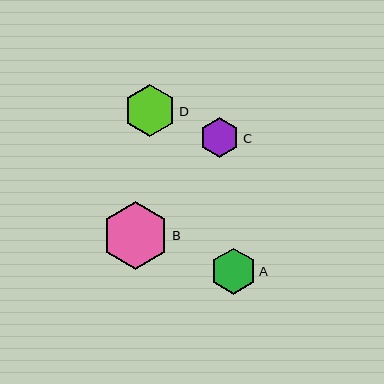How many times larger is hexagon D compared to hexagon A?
Hexagon D is approximately 1.1 times the size of hexagon A.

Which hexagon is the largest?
Hexagon B is the largest with a size of approximately 67 pixels.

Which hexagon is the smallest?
Hexagon C is the smallest with a size of approximately 40 pixels.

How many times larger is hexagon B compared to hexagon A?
Hexagon B is approximately 1.5 times the size of hexagon A.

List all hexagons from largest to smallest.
From largest to smallest: B, D, A, C.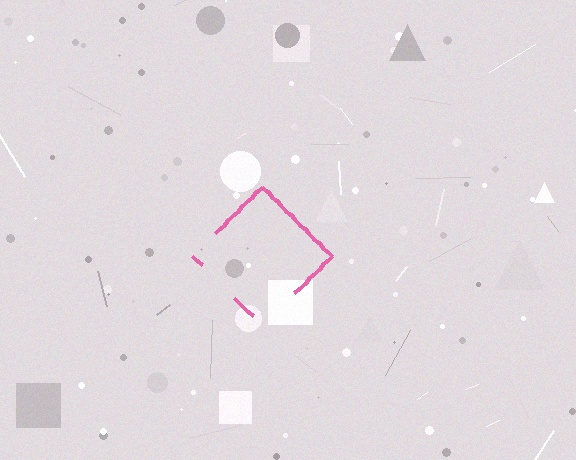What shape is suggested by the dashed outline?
The dashed outline suggests a diamond.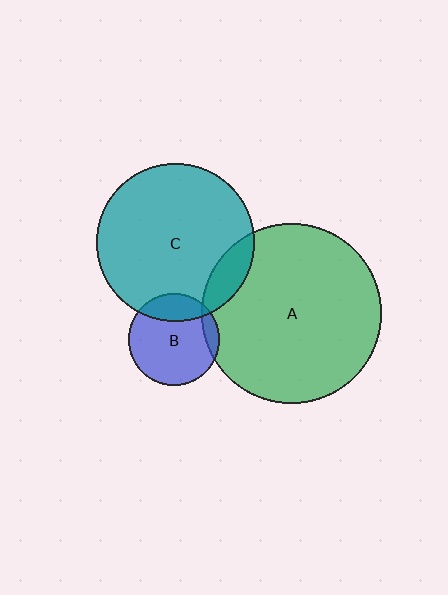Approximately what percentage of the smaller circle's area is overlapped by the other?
Approximately 10%.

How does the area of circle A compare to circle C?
Approximately 1.3 times.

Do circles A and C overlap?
Yes.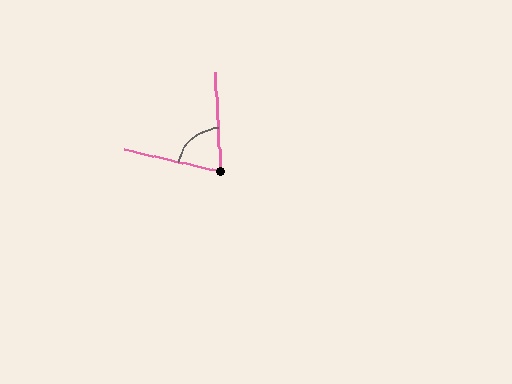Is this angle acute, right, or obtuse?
It is acute.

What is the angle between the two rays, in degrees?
Approximately 74 degrees.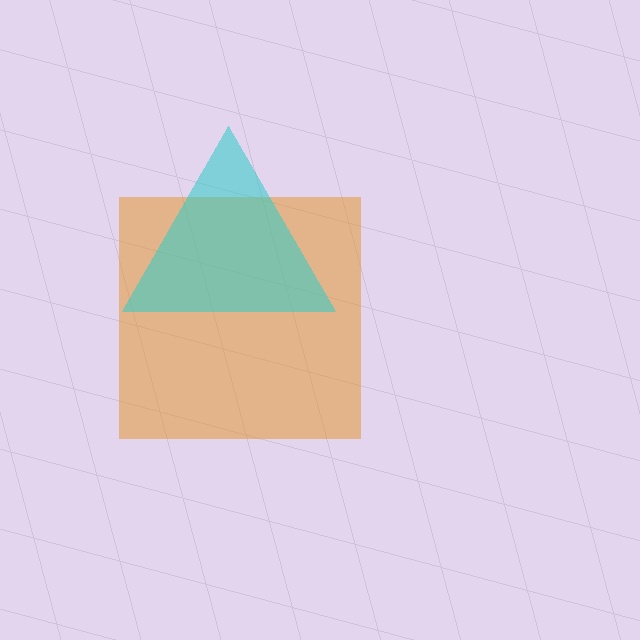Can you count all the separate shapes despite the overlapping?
Yes, there are 2 separate shapes.